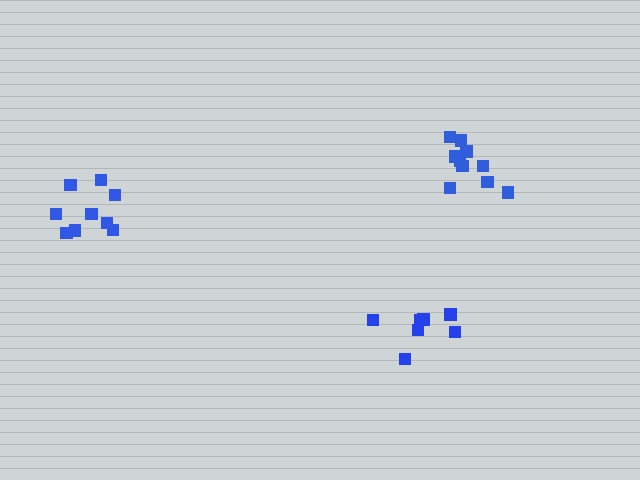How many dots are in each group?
Group 1: 9 dots, Group 2: 11 dots, Group 3: 7 dots (27 total).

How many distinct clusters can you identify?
There are 3 distinct clusters.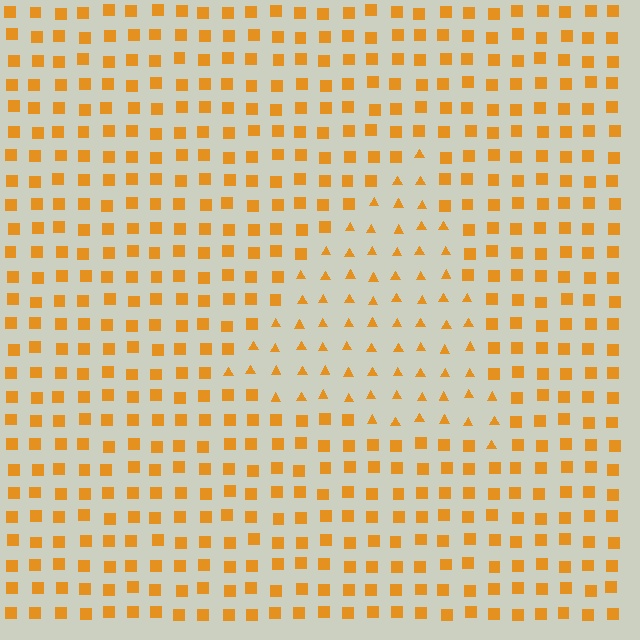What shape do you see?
I see a triangle.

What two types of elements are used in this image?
The image uses triangles inside the triangle region and squares outside it.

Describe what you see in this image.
The image is filled with small orange elements arranged in a uniform grid. A triangle-shaped region contains triangles, while the surrounding area contains squares. The boundary is defined purely by the change in element shape.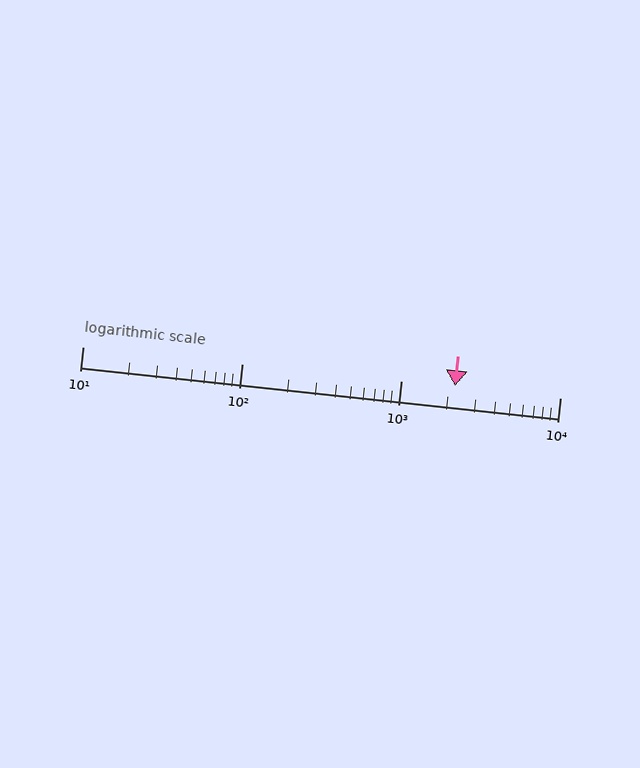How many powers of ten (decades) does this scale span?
The scale spans 3 decades, from 10 to 10000.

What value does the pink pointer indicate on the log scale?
The pointer indicates approximately 2200.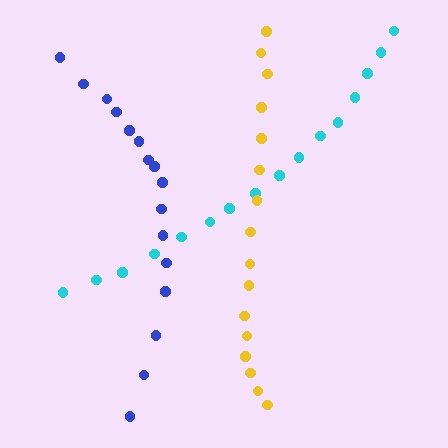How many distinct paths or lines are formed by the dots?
There are 3 distinct paths.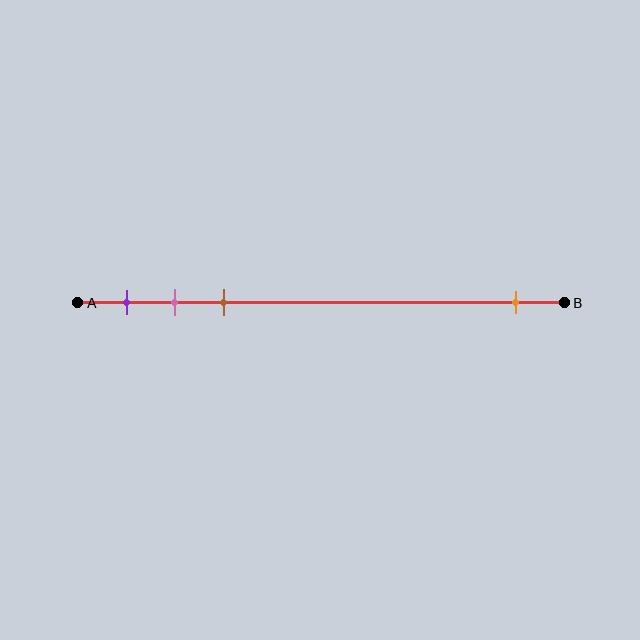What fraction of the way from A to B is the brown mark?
The brown mark is approximately 30% (0.3) of the way from A to B.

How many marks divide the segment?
There are 4 marks dividing the segment.